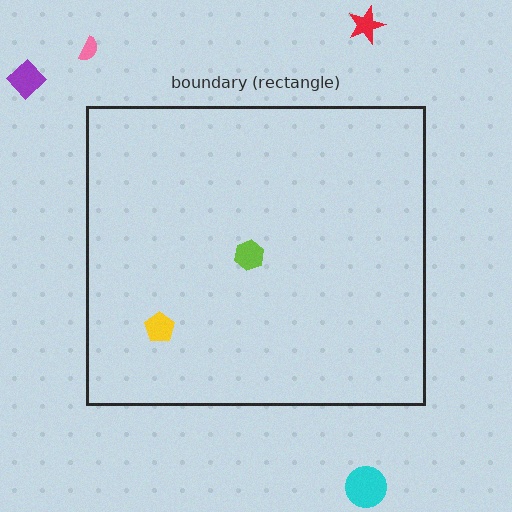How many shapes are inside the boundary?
2 inside, 4 outside.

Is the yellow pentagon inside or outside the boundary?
Inside.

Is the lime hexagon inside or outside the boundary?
Inside.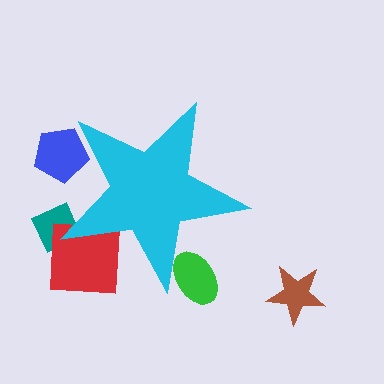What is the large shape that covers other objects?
A cyan star.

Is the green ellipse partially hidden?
Yes, the green ellipse is partially hidden behind the cyan star.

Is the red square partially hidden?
Yes, the red square is partially hidden behind the cyan star.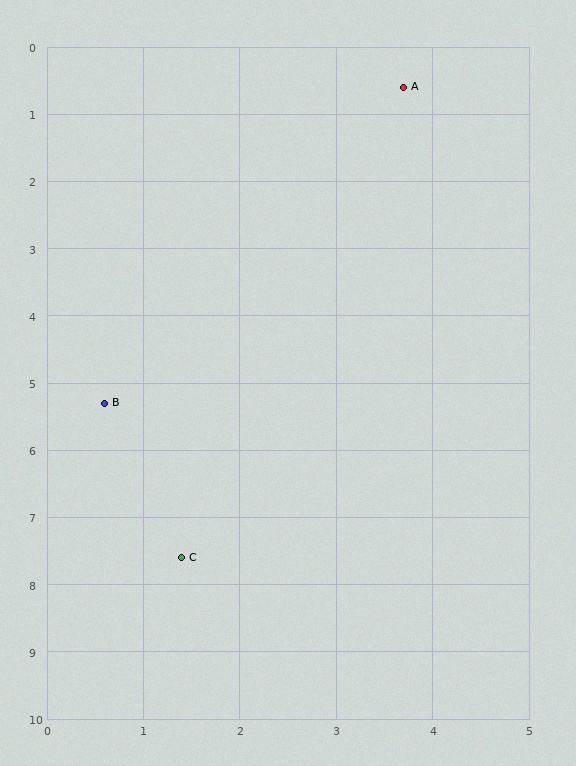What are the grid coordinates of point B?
Point B is at approximately (0.6, 5.3).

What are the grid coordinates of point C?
Point C is at approximately (1.4, 7.6).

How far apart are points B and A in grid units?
Points B and A are about 5.6 grid units apart.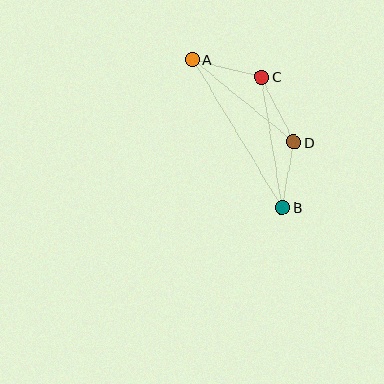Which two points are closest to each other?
Points B and D are closest to each other.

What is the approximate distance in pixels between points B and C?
The distance between B and C is approximately 133 pixels.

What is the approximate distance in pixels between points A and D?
The distance between A and D is approximately 131 pixels.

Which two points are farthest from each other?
Points A and B are farthest from each other.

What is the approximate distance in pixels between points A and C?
The distance between A and C is approximately 71 pixels.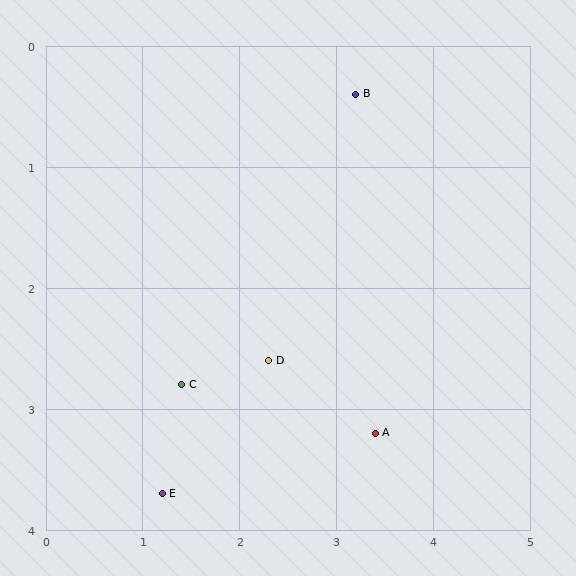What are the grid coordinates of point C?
Point C is at approximately (1.4, 2.8).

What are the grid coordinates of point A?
Point A is at approximately (3.4, 3.2).